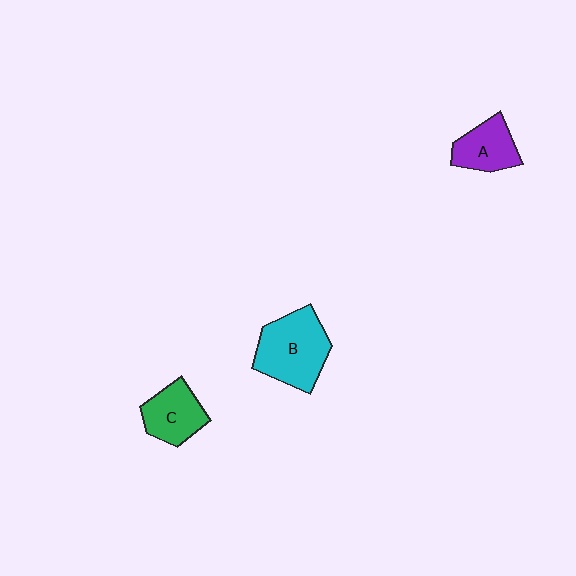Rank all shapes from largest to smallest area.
From largest to smallest: B (cyan), C (green), A (purple).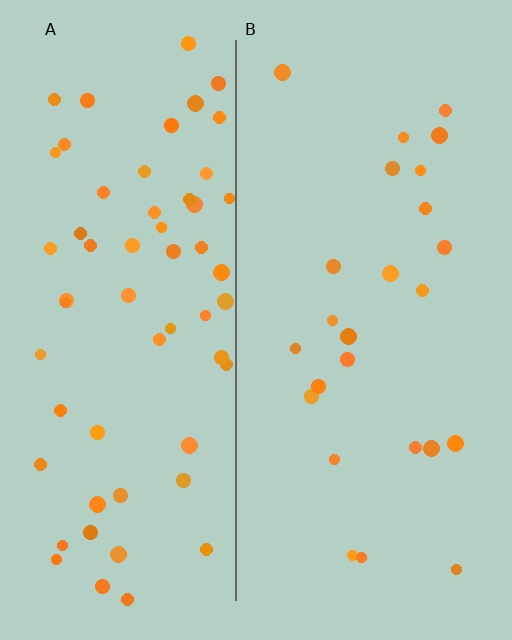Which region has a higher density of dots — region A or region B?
A (the left).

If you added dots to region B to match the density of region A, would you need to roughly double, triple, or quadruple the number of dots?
Approximately double.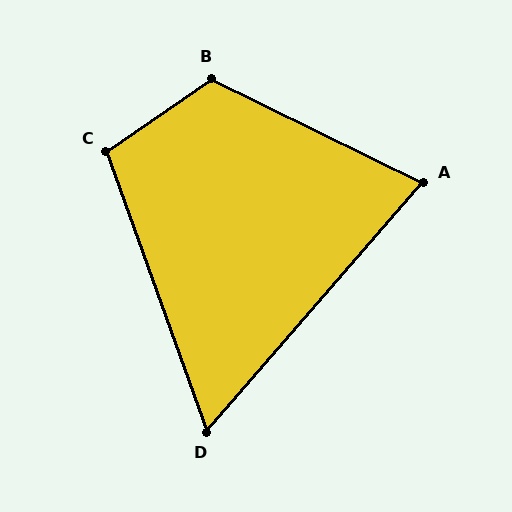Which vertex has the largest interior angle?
B, at approximately 119 degrees.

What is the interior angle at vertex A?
Approximately 75 degrees (acute).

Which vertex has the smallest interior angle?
D, at approximately 61 degrees.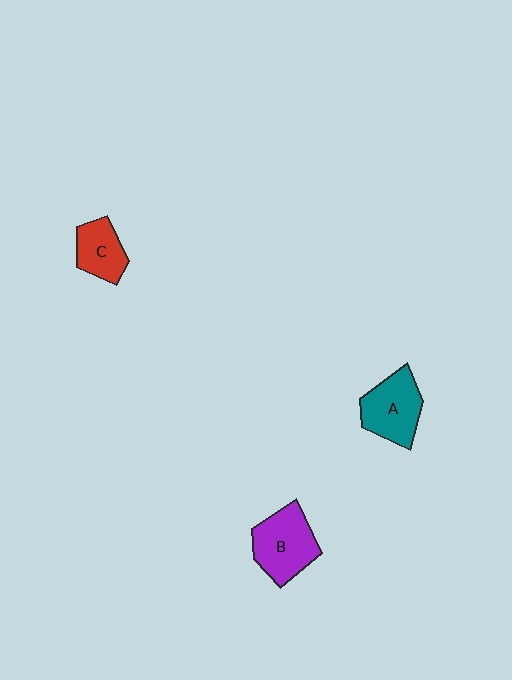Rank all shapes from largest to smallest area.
From largest to smallest: B (purple), A (teal), C (red).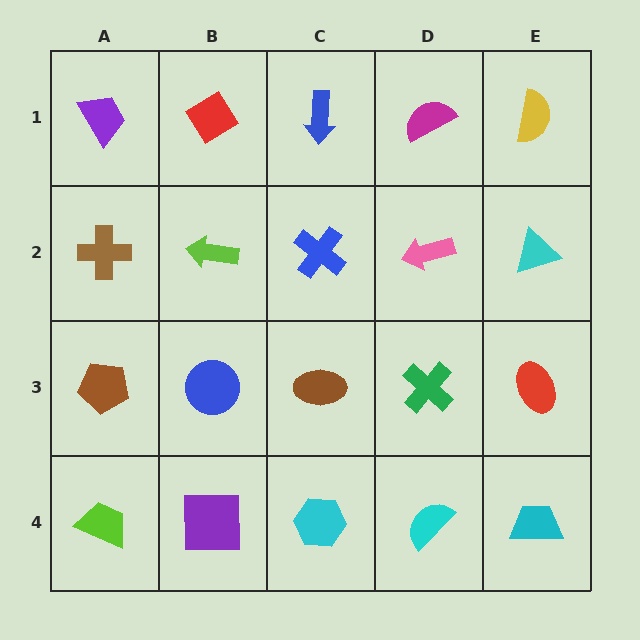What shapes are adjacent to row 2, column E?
A yellow semicircle (row 1, column E), a red ellipse (row 3, column E), a pink arrow (row 2, column D).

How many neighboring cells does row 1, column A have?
2.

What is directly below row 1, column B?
A lime arrow.